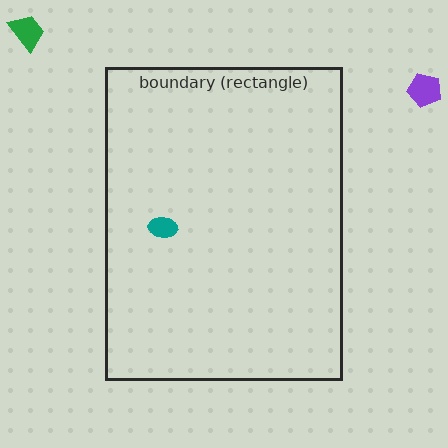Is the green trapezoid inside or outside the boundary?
Outside.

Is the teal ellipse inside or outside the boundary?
Inside.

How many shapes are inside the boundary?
1 inside, 2 outside.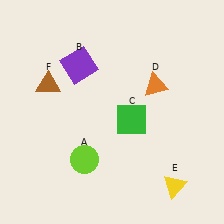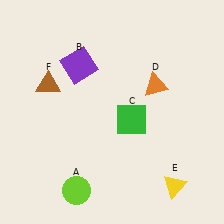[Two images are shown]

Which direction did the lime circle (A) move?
The lime circle (A) moved down.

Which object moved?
The lime circle (A) moved down.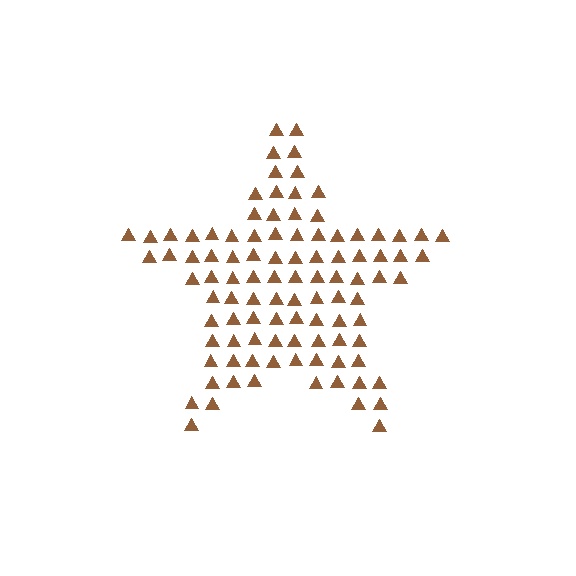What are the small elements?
The small elements are triangles.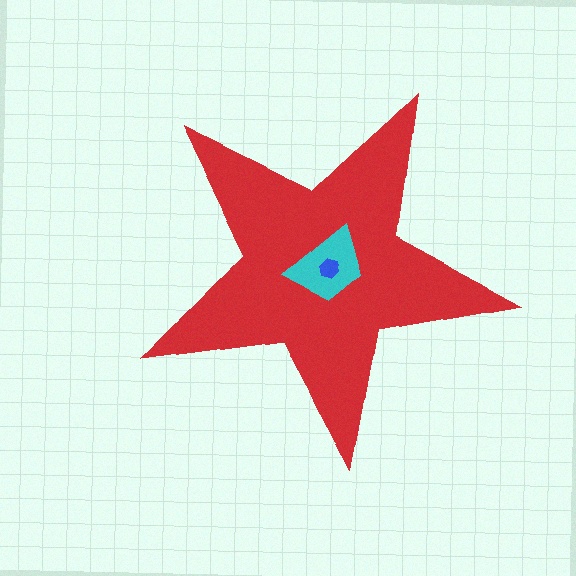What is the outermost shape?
The red star.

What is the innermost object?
The blue hexagon.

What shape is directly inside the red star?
The cyan trapezoid.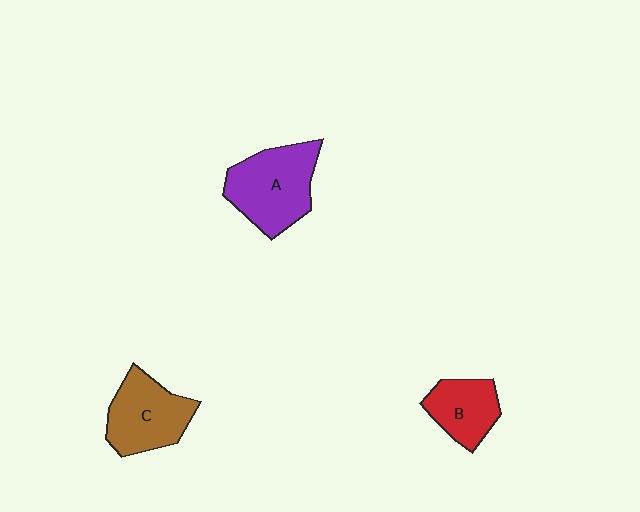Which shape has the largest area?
Shape A (purple).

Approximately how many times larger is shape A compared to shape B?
Approximately 1.6 times.